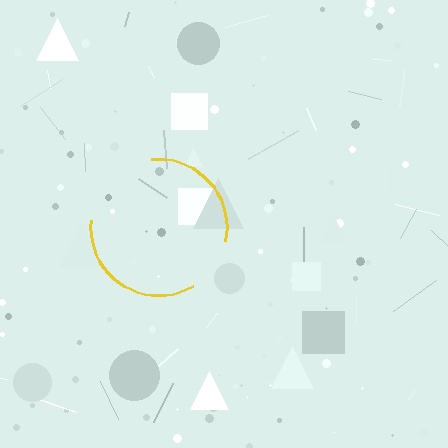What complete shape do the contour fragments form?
The contour fragments form a circle.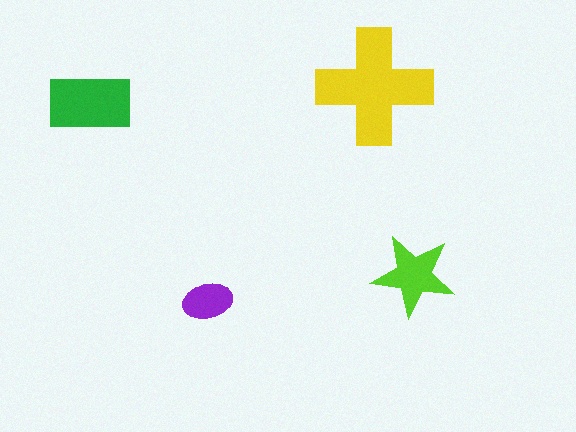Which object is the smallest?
The purple ellipse.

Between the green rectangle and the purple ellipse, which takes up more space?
The green rectangle.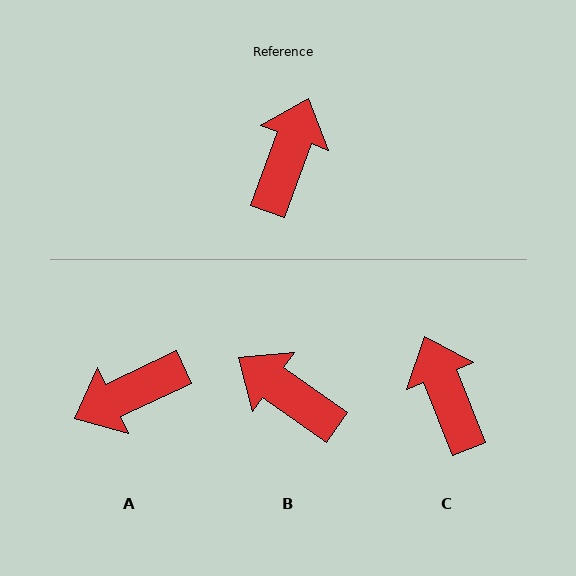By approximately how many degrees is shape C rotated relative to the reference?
Approximately 42 degrees counter-clockwise.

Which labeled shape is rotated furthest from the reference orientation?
A, about 135 degrees away.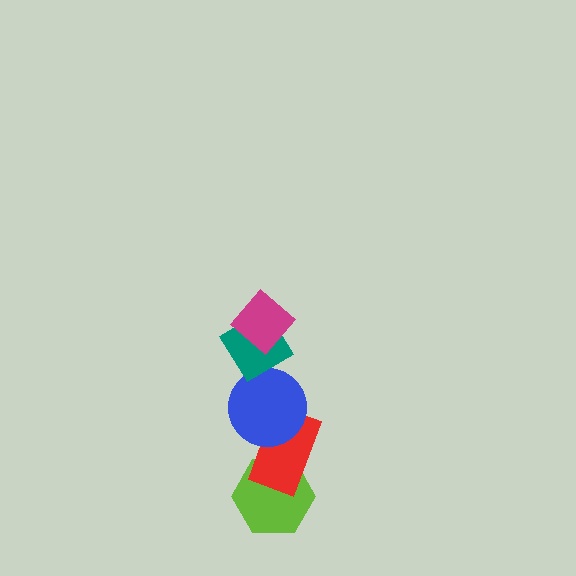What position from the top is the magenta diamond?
The magenta diamond is 1st from the top.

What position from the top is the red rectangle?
The red rectangle is 4th from the top.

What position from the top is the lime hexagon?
The lime hexagon is 5th from the top.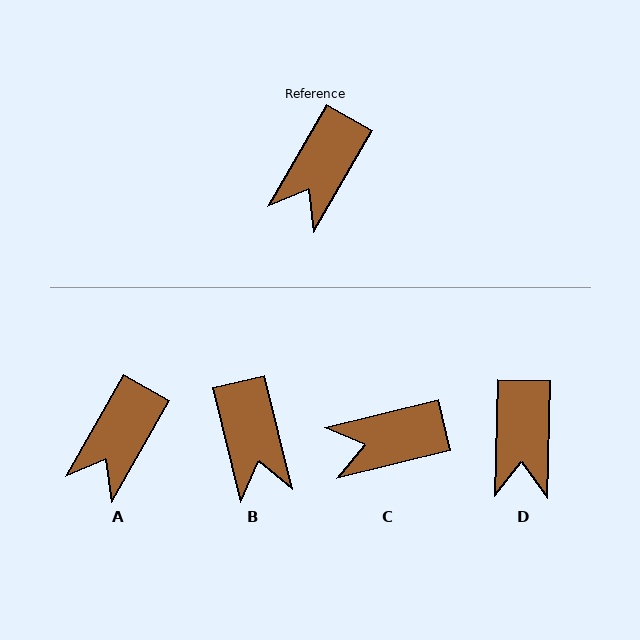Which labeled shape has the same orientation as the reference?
A.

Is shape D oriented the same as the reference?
No, it is off by about 28 degrees.